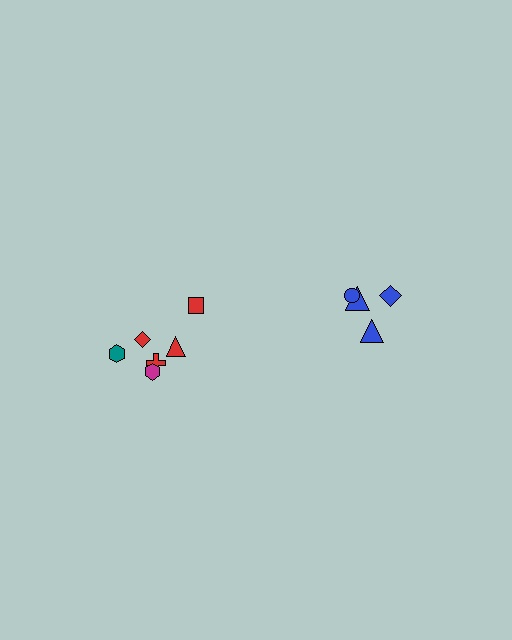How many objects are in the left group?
There are 6 objects.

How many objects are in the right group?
There are 4 objects.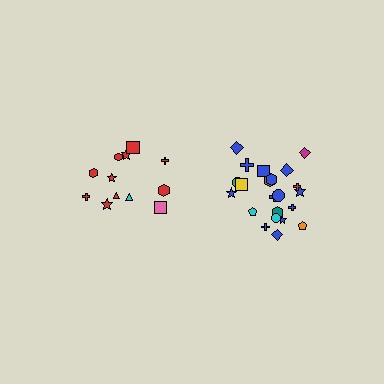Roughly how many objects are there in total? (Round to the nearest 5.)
Roughly 35 objects in total.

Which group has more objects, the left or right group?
The right group.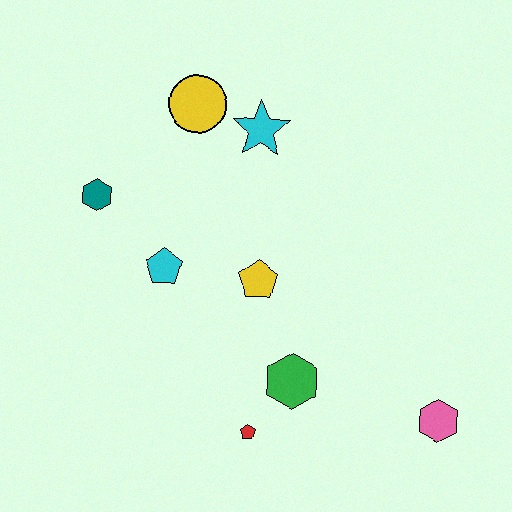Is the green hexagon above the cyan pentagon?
No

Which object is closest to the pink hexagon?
The green hexagon is closest to the pink hexagon.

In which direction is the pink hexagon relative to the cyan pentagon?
The pink hexagon is to the right of the cyan pentagon.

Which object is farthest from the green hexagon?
The yellow circle is farthest from the green hexagon.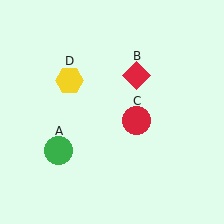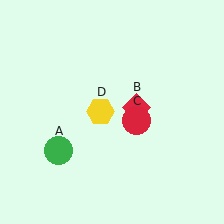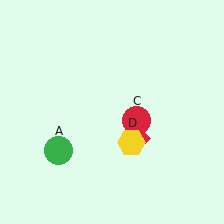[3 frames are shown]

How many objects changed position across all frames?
2 objects changed position: red diamond (object B), yellow hexagon (object D).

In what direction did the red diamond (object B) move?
The red diamond (object B) moved down.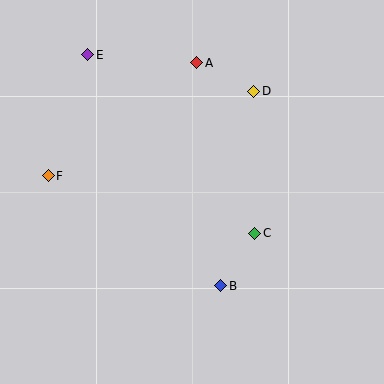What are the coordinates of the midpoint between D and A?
The midpoint between D and A is at (225, 77).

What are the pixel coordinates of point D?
Point D is at (254, 91).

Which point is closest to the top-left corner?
Point E is closest to the top-left corner.